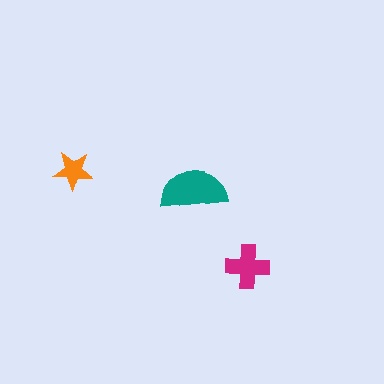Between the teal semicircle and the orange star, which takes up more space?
The teal semicircle.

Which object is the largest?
The teal semicircle.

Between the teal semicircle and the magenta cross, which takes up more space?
The teal semicircle.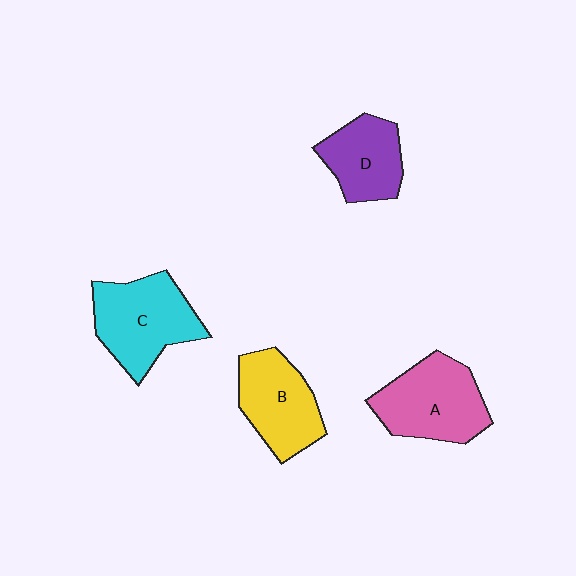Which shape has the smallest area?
Shape D (purple).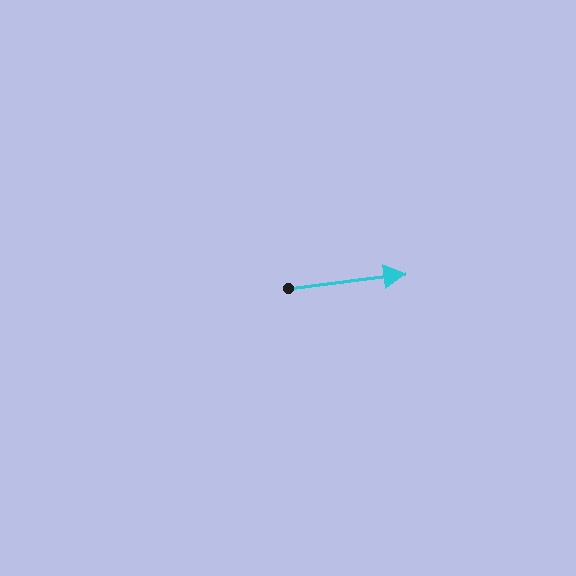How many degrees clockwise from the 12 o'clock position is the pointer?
Approximately 83 degrees.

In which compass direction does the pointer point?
East.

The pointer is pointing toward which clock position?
Roughly 3 o'clock.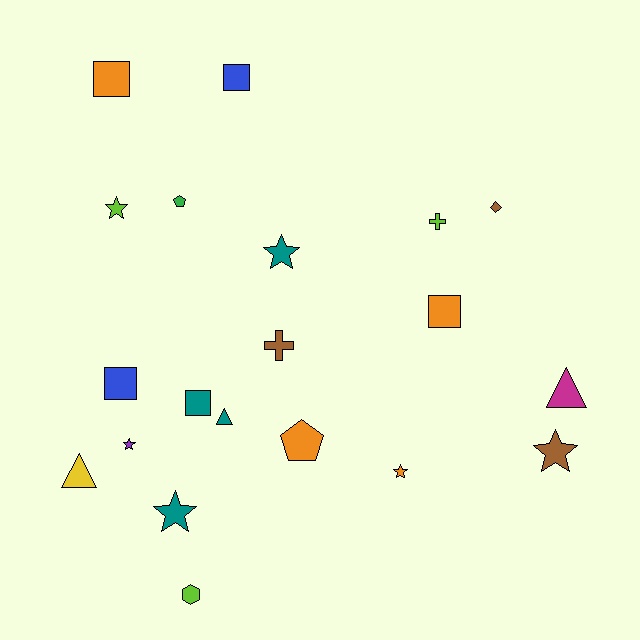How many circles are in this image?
There are no circles.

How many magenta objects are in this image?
There is 1 magenta object.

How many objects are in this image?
There are 20 objects.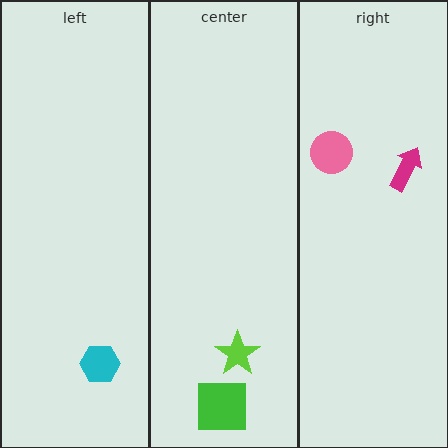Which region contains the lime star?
The center region.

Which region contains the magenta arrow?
The right region.